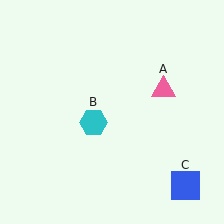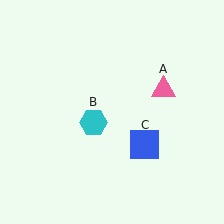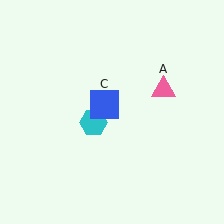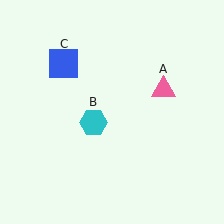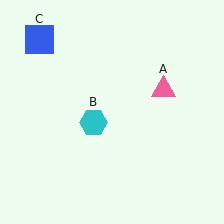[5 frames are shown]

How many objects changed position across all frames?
1 object changed position: blue square (object C).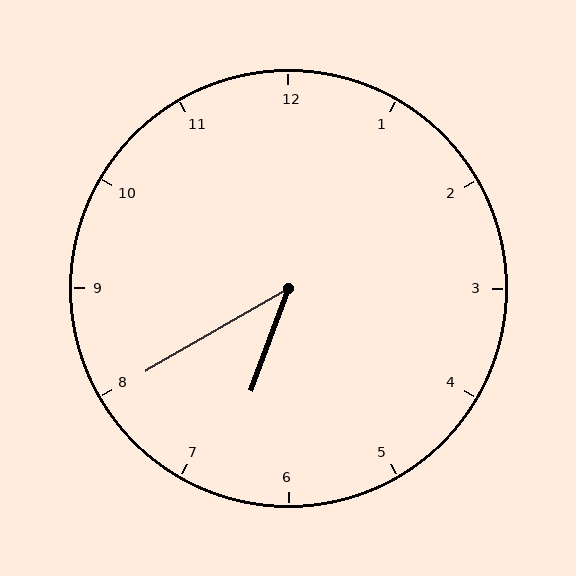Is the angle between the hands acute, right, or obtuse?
It is acute.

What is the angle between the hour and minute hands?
Approximately 40 degrees.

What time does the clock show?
6:40.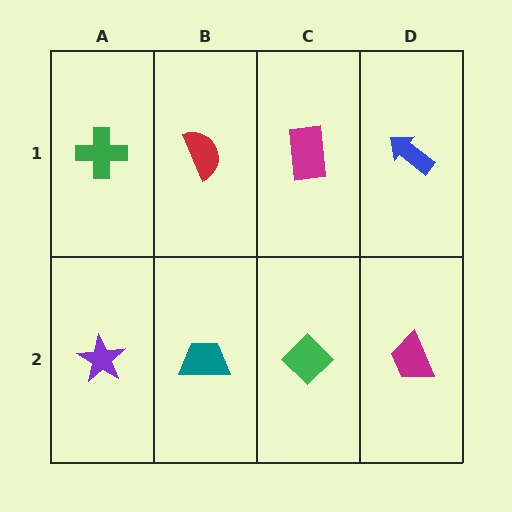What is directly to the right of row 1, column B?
A magenta rectangle.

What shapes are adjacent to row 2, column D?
A blue arrow (row 1, column D), a green diamond (row 2, column C).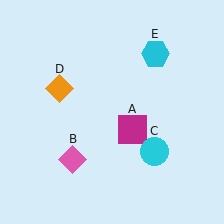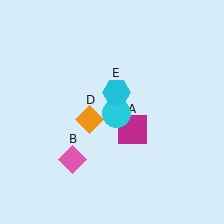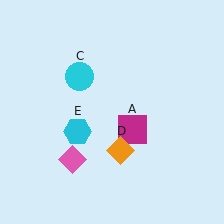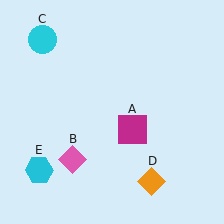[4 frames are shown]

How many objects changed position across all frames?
3 objects changed position: cyan circle (object C), orange diamond (object D), cyan hexagon (object E).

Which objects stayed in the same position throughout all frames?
Magenta square (object A) and pink diamond (object B) remained stationary.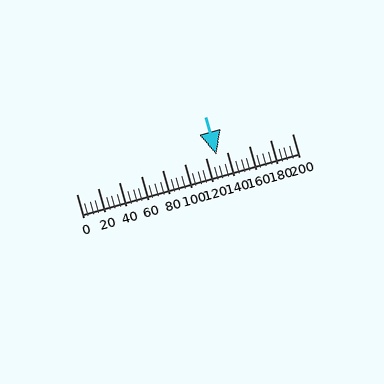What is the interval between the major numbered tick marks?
The major tick marks are spaced 20 units apart.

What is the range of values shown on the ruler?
The ruler shows values from 0 to 200.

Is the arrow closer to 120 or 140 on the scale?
The arrow is closer to 120.